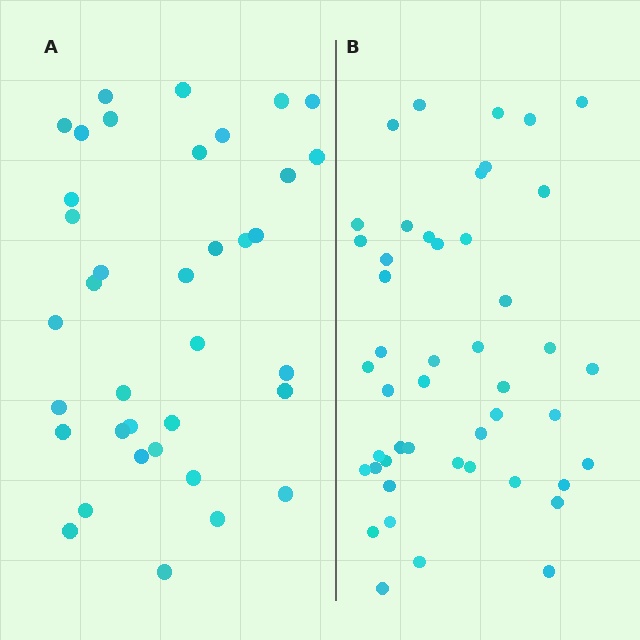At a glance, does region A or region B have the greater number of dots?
Region B (the right region) has more dots.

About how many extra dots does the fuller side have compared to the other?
Region B has roughly 10 or so more dots than region A.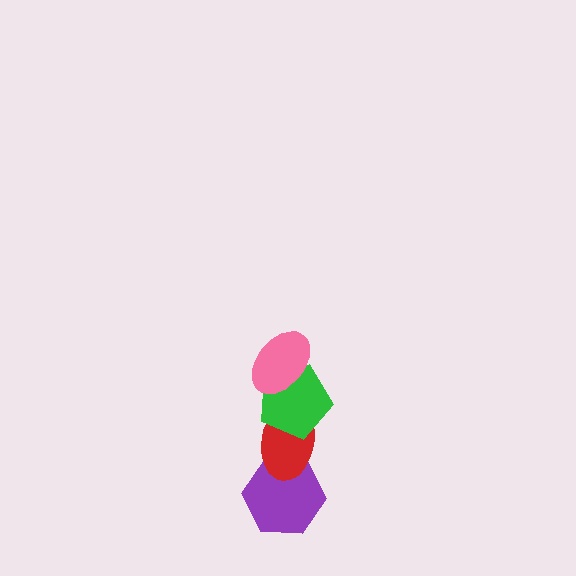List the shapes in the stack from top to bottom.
From top to bottom: the pink ellipse, the green pentagon, the red ellipse, the purple hexagon.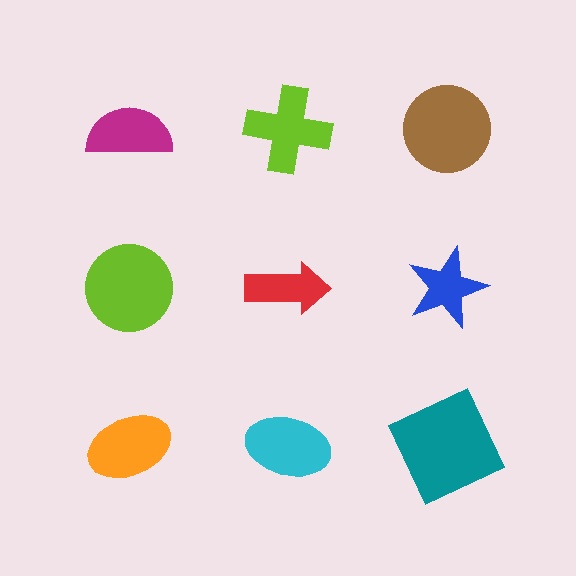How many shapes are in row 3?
3 shapes.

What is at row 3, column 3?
A teal square.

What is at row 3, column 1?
An orange ellipse.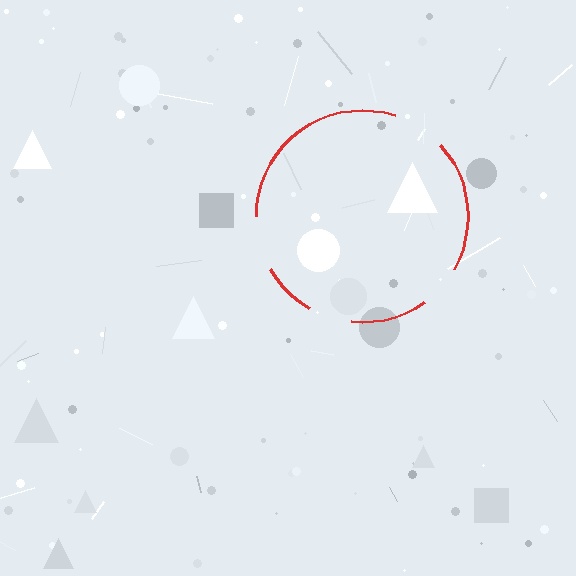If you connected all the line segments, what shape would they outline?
They would outline a circle.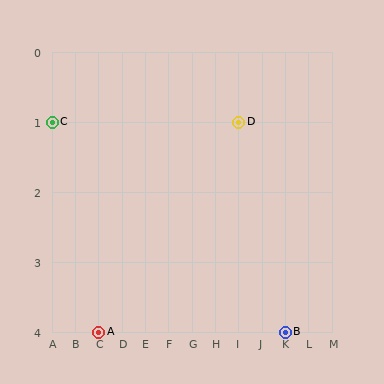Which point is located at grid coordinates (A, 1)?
Point C is at (A, 1).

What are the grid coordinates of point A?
Point A is at grid coordinates (C, 4).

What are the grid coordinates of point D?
Point D is at grid coordinates (I, 1).